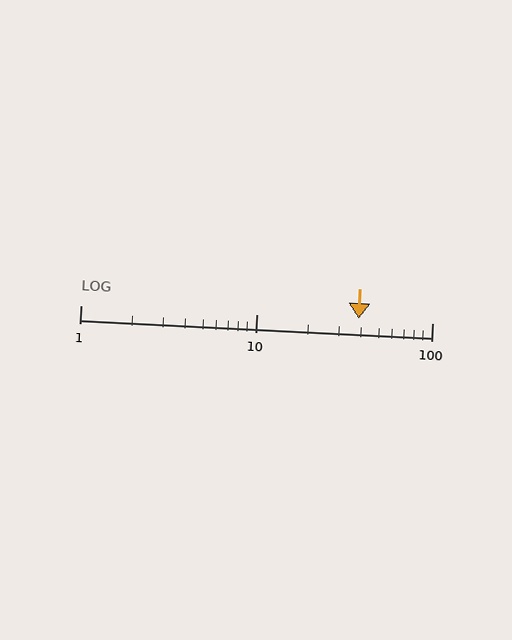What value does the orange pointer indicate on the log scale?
The pointer indicates approximately 38.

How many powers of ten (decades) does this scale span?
The scale spans 2 decades, from 1 to 100.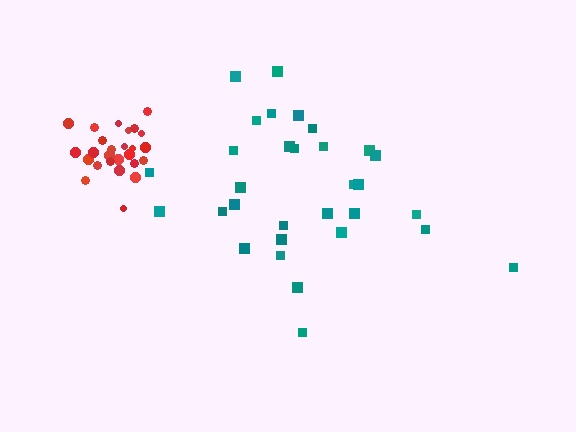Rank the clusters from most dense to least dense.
red, teal.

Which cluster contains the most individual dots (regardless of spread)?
Teal (31).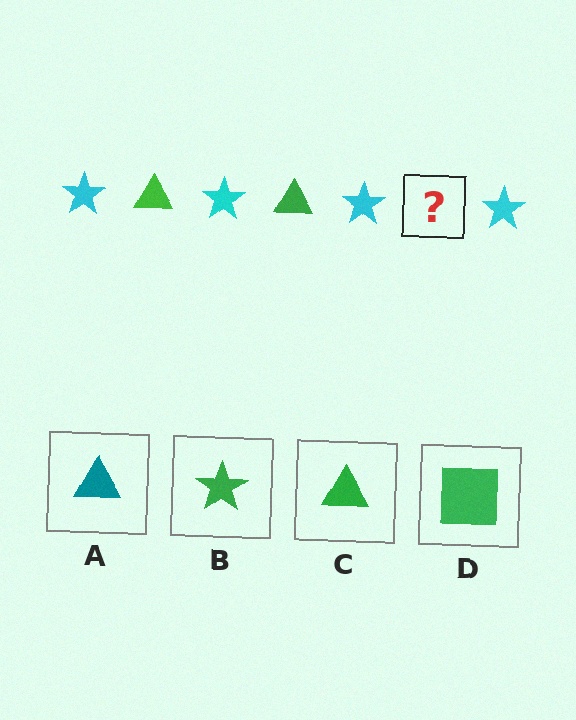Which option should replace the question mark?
Option C.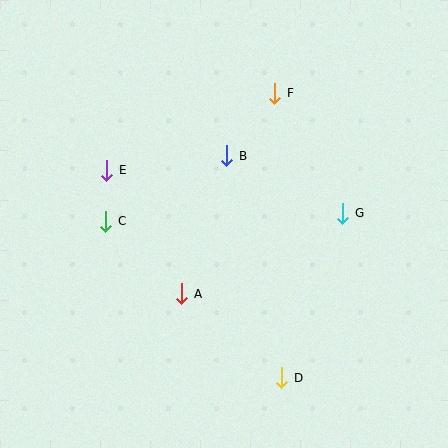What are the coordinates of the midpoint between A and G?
The midpoint between A and G is at (262, 254).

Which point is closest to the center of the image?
Point B at (227, 156) is closest to the center.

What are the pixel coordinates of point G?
Point G is at (343, 213).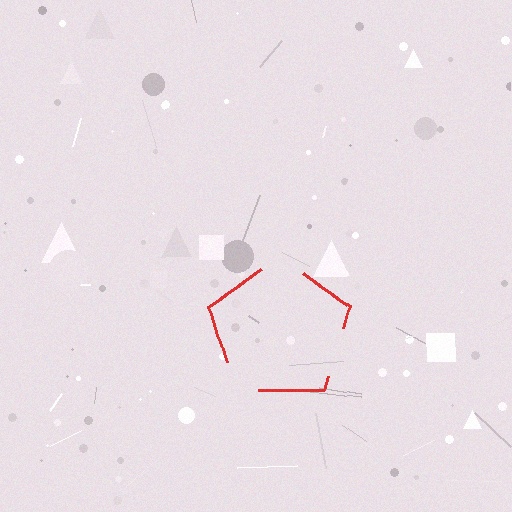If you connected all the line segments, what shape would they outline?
They would outline a pentagon.